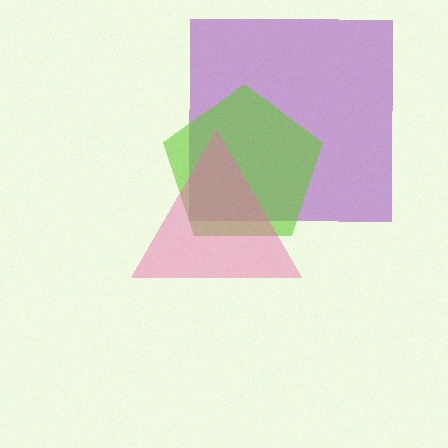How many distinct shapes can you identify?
There are 3 distinct shapes: a purple square, a lime pentagon, a pink triangle.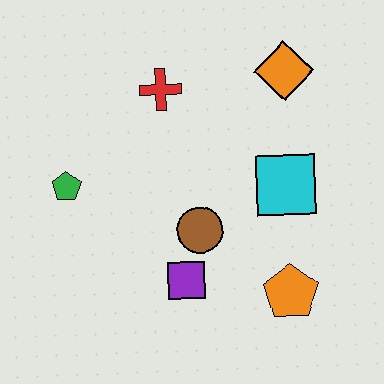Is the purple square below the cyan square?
Yes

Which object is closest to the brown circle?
The purple square is closest to the brown circle.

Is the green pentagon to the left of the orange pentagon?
Yes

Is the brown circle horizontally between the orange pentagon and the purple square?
Yes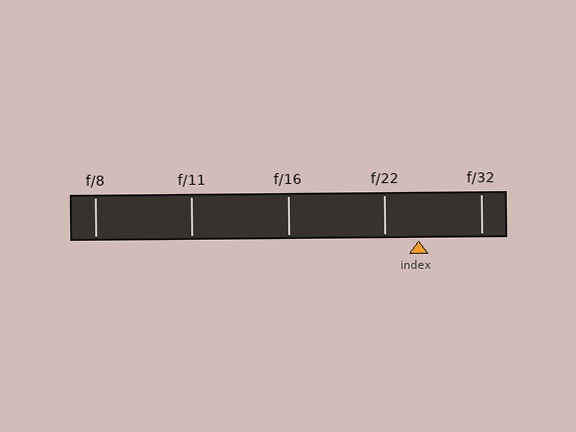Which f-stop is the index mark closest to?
The index mark is closest to f/22.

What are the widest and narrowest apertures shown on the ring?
The widest aperture shown is f/8 and the narrowest is f/32.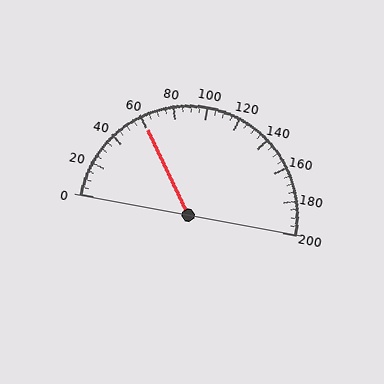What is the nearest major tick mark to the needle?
The nearest major tick mark is 60.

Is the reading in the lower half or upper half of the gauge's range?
The reading is in the lower half of the range (0 to 200).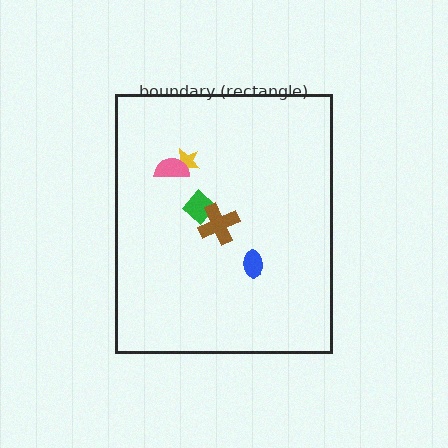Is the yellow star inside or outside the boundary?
Inside.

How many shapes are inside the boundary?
5 inside, 0 outside.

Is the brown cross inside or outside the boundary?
Inside.